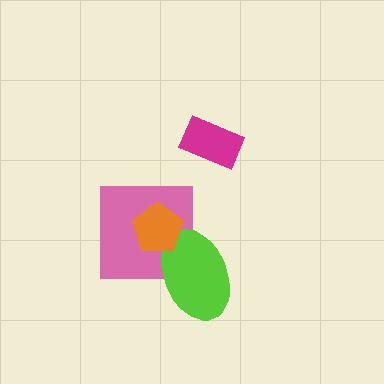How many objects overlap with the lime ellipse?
2 objects overlap with the lime ellipse.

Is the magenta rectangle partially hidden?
No, no other shape covers it.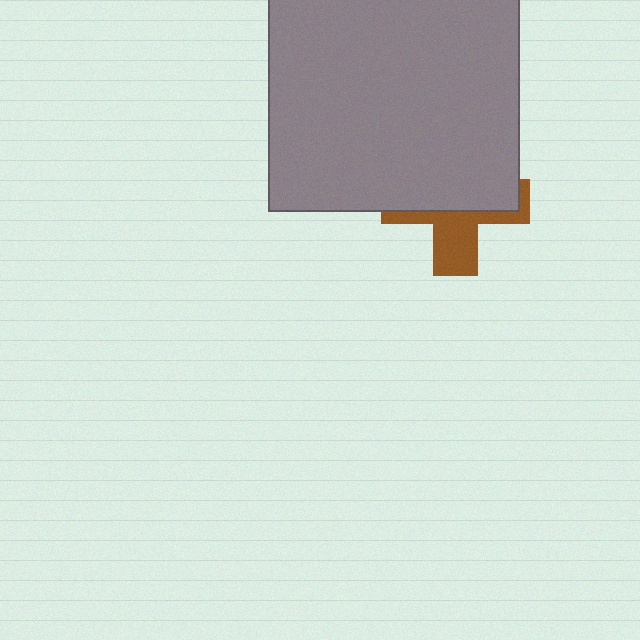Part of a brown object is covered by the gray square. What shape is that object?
It is a cross.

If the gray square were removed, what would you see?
You would see the complete brown cross.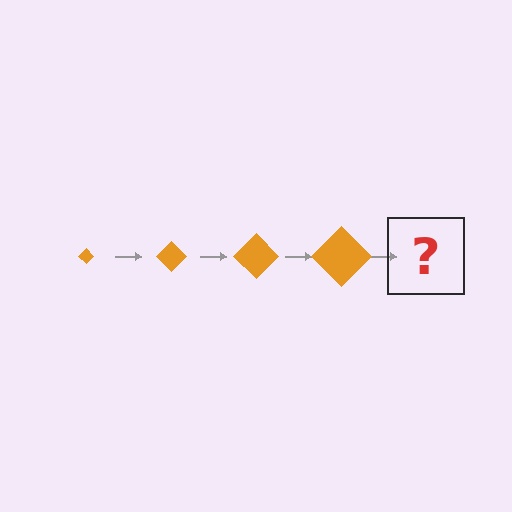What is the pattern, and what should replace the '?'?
The pattern is that the diamond gets progressively larger each step. The '?' should be an orange diamond, larger than the previous one.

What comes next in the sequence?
The next element should be an orange diamond, larger than the previous one.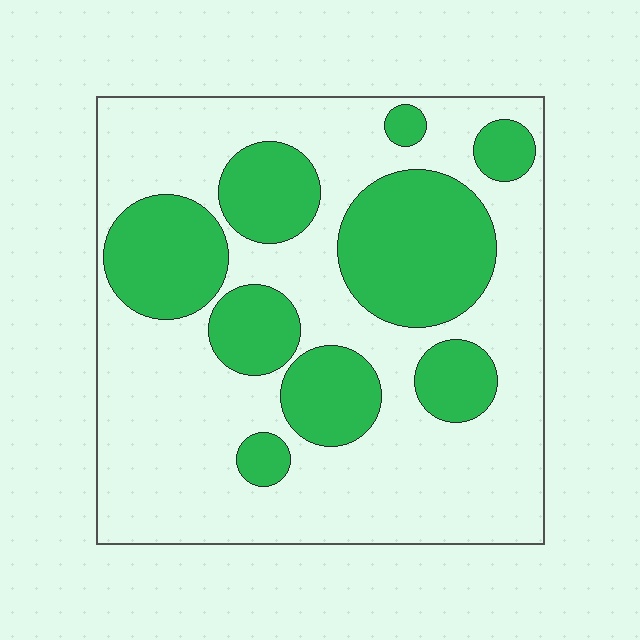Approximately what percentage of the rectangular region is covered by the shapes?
Approximately 35%.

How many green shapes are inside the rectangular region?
9.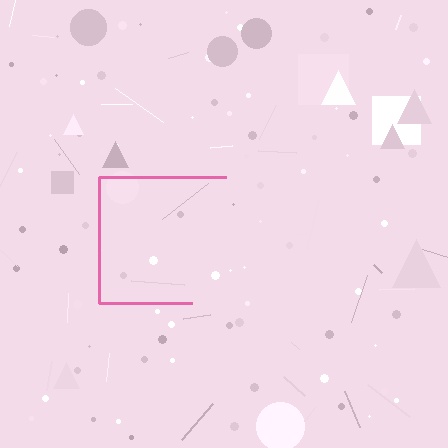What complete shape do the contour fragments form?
The contour fragments form a square.